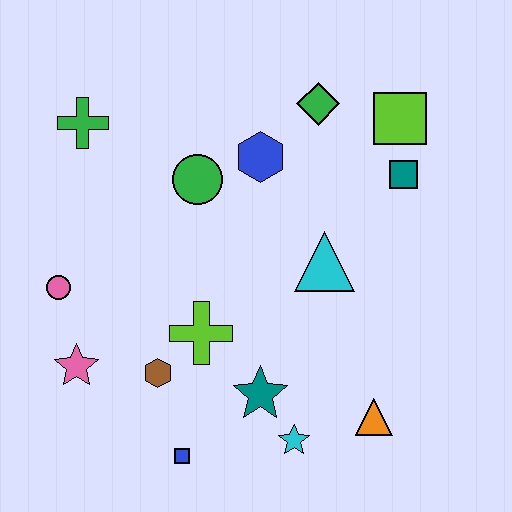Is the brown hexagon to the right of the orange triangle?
No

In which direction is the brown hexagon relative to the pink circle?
The brown hexagon is to the right of the pink circle.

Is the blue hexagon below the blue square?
No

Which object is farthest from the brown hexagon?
The lime square is farthest from the brown hexagon.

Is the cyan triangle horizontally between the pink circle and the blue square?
No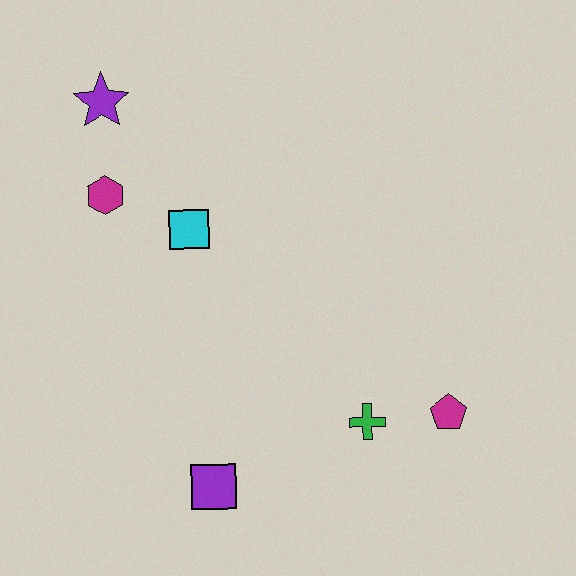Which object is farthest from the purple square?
The purple star is farthest from the purple square.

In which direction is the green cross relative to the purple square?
The green cross is to the right of the purple square.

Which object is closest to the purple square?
The green cross is closest to the purple square.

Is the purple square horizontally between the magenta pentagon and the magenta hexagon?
Yes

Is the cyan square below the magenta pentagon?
No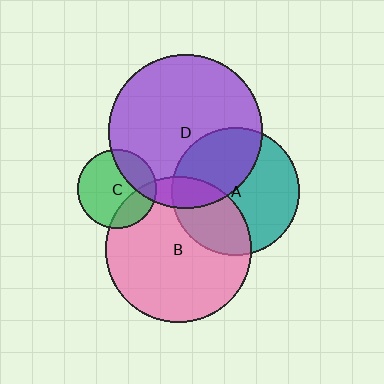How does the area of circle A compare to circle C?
Approximately 2.6 times.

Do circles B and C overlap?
Yes.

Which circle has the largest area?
Circle D (purple).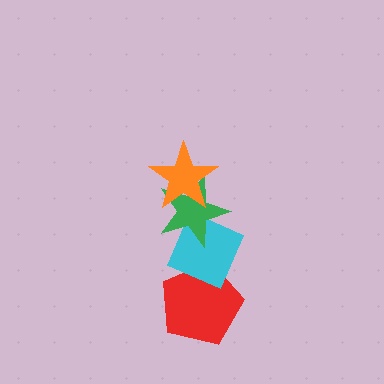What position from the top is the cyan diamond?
The cyan diamond is 3rd from the top.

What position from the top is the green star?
The green star is 2nd from the top.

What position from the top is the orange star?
The orange star is 1st from the top.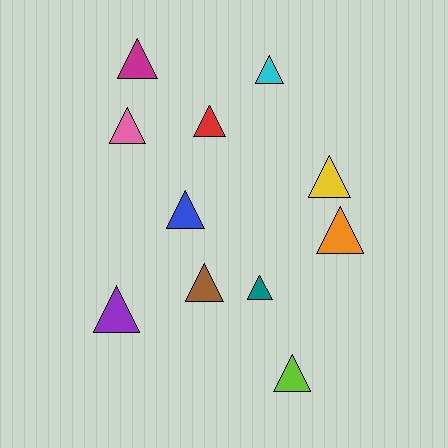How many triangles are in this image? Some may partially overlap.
There are 11 triangles.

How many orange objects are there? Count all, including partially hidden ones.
There is 1 orange object.